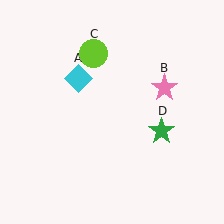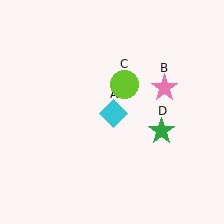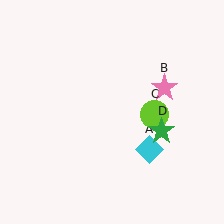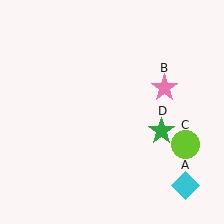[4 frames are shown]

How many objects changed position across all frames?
2 objects changed position: cyan diamond (object A), lime circle (object C).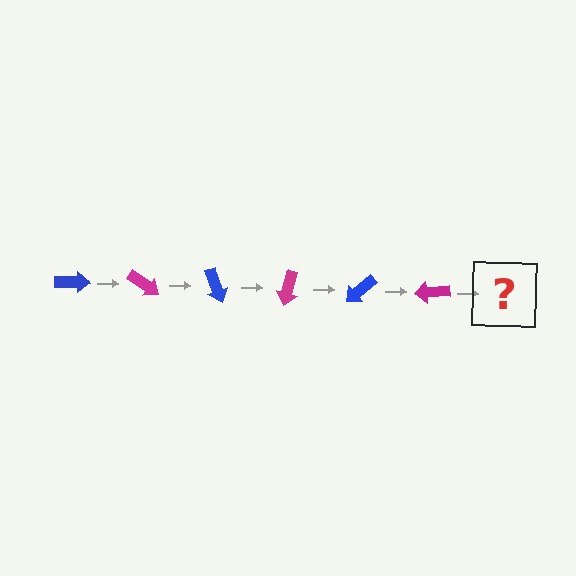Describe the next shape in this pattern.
It should be a blue arrow, rotated 210 degrees from the start.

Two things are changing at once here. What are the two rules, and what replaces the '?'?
The two rules are that it rotates 35 degrees each step and the color cycles through blue and magenta. The '?' should be a blue arrow, rotated 210 degrees from the start.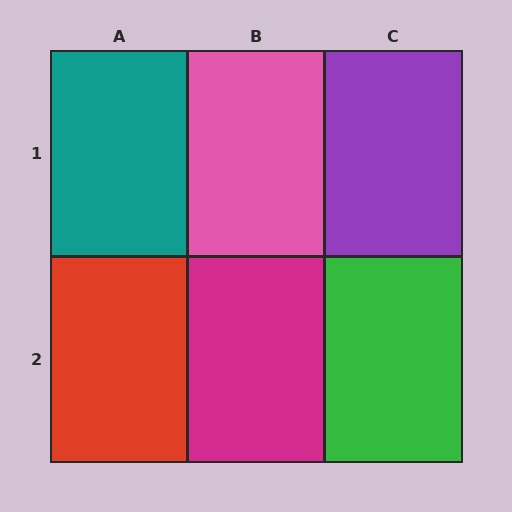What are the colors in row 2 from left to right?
Red, magenta, green.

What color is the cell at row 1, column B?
Pink.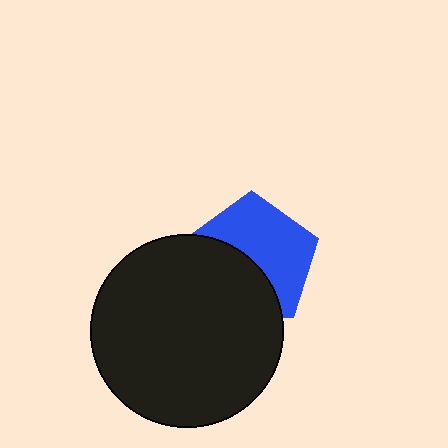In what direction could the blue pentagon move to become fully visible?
The blue pentagon could move toward the upper-right. That would shift it out from behind the black circle entirely.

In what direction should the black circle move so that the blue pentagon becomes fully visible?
The black circle should move toward the lower-left. That is the shortest direction to clear the overlap and leave the blue pentagon fully visible.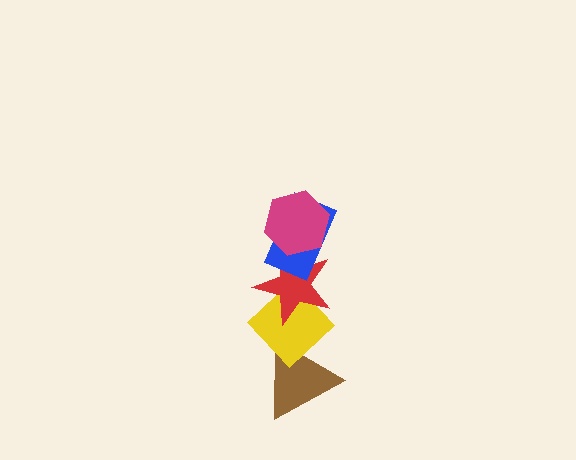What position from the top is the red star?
The red star is 3rd from the top.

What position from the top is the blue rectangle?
The blue rectangle is 2nd from the top.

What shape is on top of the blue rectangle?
The magenta hexagon is on top of the blue rectangle.